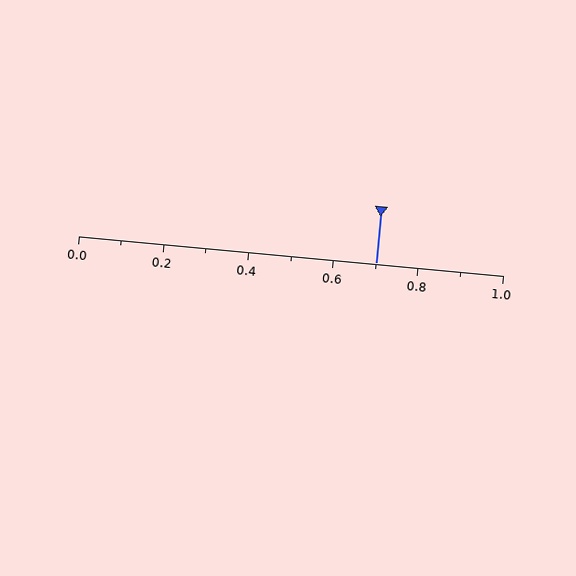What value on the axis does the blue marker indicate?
The marker indicates approximately 0.7.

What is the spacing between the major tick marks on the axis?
The major ticks are spaced 0.2 apart.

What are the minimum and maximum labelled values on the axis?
The axis runs from 0.0 to 1.0.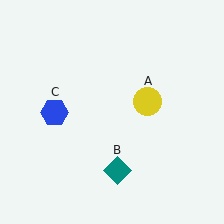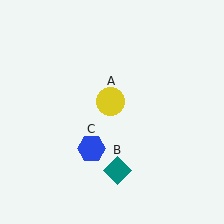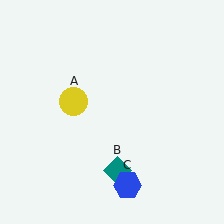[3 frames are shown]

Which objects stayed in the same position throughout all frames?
Teal diamond (object B) remained stationary.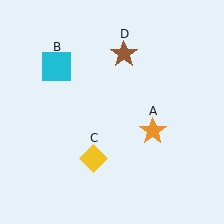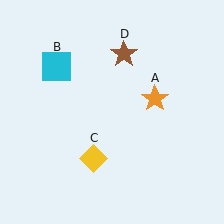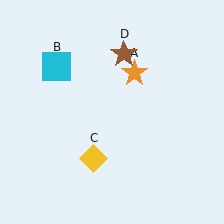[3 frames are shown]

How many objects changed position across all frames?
1 object changed position: orange star (object A).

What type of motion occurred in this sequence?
The orange star (object A) rotated counterclockwise around the center of the scene.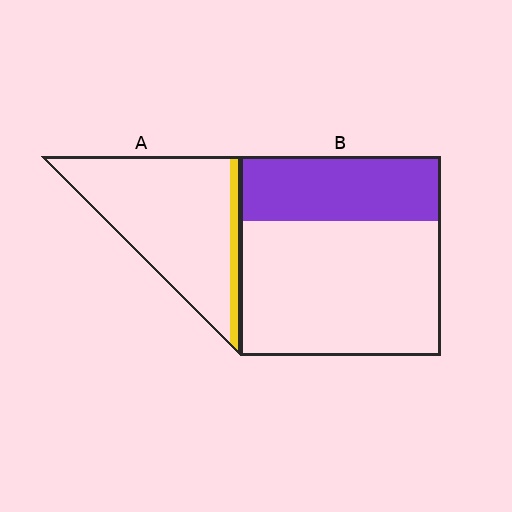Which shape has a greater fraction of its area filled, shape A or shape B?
Shape B.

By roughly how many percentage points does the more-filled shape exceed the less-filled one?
By roughly 20 percentage points (B over A).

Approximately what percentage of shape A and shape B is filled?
A is approximately 10% and B is approximately 30%.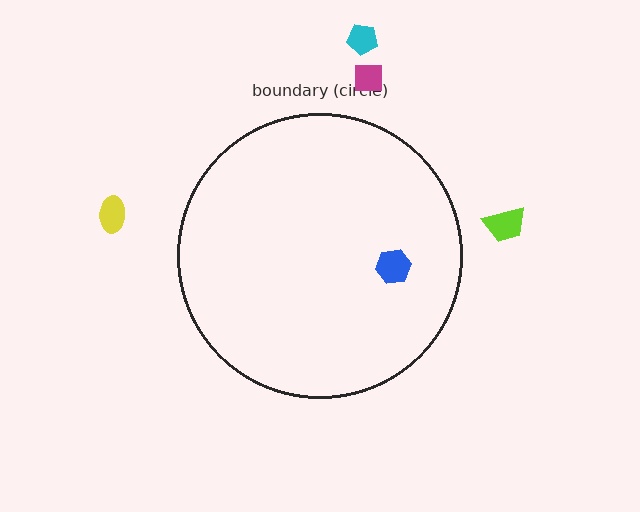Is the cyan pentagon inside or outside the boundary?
Outside.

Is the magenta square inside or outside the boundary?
Outside.